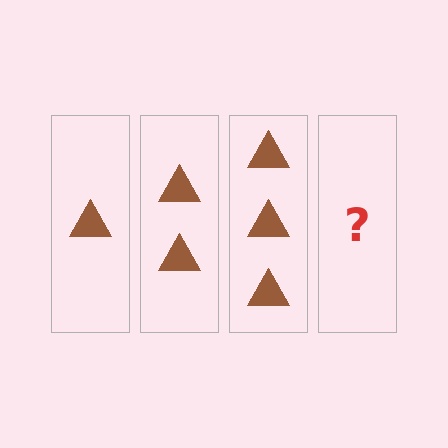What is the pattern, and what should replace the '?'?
The pattern is that each step adds one more triangle. The '?' should be 4 triangles.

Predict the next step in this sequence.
The next step is 4 triangles.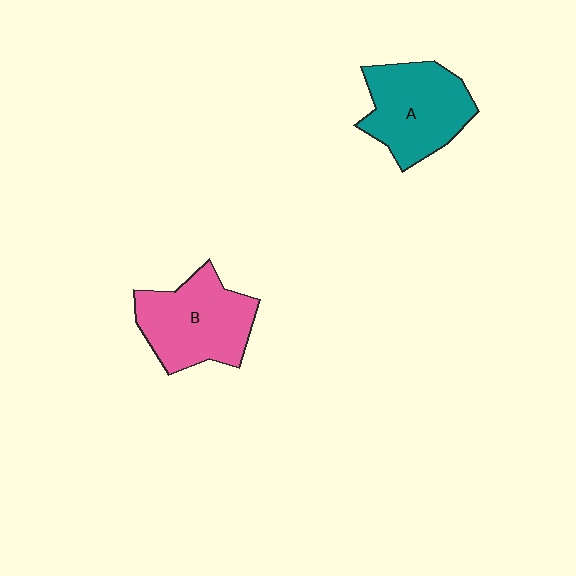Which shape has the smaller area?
Shape A (teal).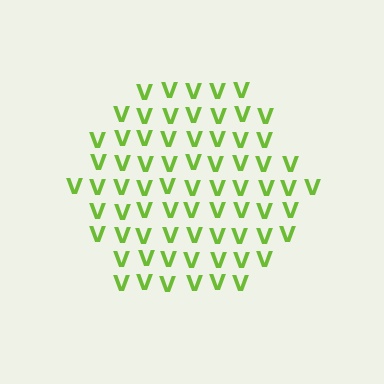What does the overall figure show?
The overall figure shows a hexagon.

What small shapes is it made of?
It is made of small letter V's.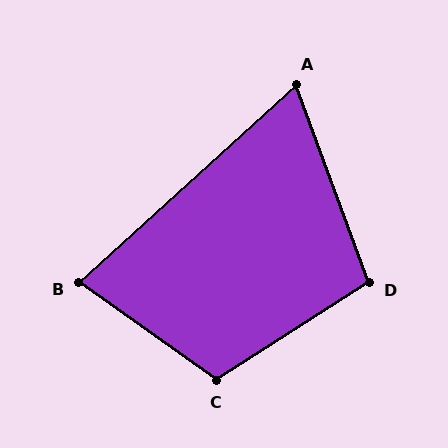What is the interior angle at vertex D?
Approximately 102 degrees (obtuse).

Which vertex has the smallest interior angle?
A, at approximately 68 degrees.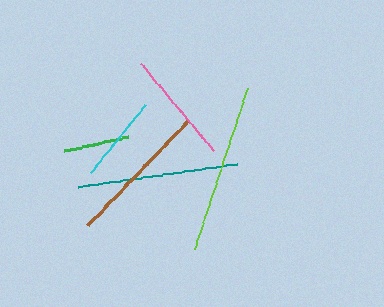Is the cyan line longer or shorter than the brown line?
The brown line is longer than the cyan line.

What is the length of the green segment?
The green segment is approximately 66 pixels long.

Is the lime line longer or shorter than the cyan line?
The lime line is longer than the cyan line.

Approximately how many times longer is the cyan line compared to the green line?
The cyan line is approximately 1.3 times the length of the green line.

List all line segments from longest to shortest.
From longest to shortest: lime, teal, brown, pink, cyan, green.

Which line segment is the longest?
The lime line is the longest at approximately 169 pixels.